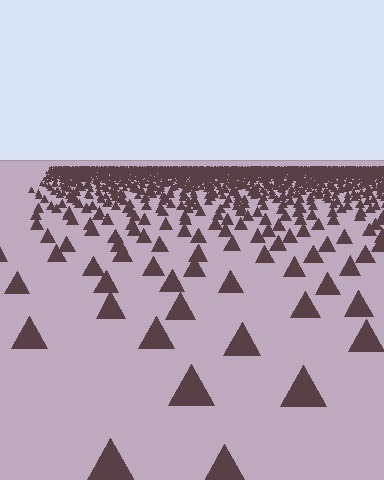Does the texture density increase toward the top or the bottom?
Density increases toward the top.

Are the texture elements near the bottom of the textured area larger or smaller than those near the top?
Larger. Near the bottom, elements are closer to the viewer and appear at a bigger on-screen size.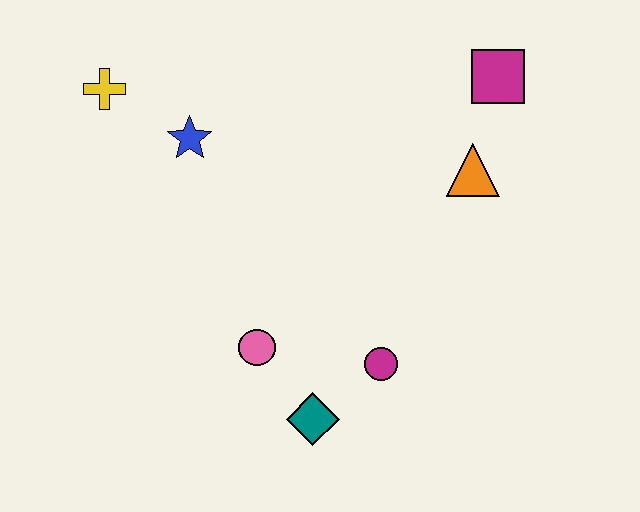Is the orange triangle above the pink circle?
Yes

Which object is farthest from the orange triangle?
The yellow cross is farthest from the orange triangle.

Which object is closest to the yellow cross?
The blue star is closest to the yellow cross.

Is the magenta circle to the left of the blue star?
No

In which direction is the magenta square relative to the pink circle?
The magenta square is above the pink circle.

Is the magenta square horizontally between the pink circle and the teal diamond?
No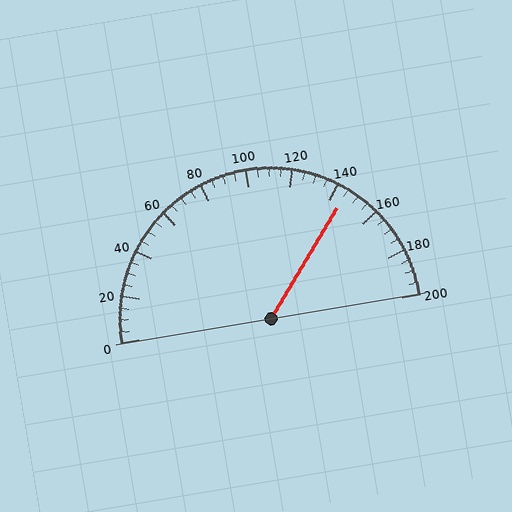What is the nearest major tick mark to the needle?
The nearest major tick mark is 140.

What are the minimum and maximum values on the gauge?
The gauge ranges from 0 to 200.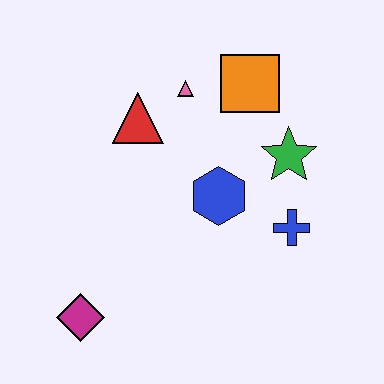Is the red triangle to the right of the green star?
No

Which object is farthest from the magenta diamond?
The orange square is farthest from the magenta diamond.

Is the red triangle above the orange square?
No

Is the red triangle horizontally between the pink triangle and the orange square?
No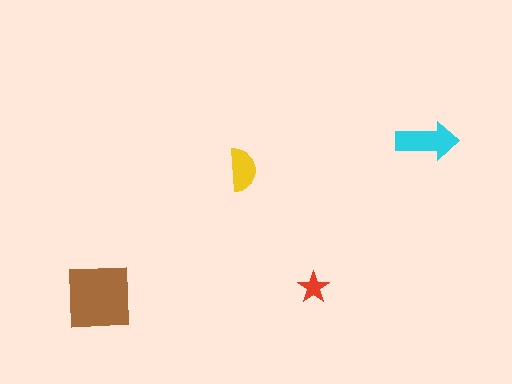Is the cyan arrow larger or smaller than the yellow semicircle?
Larger.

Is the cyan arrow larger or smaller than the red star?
Larger.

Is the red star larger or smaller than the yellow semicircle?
Smaller.